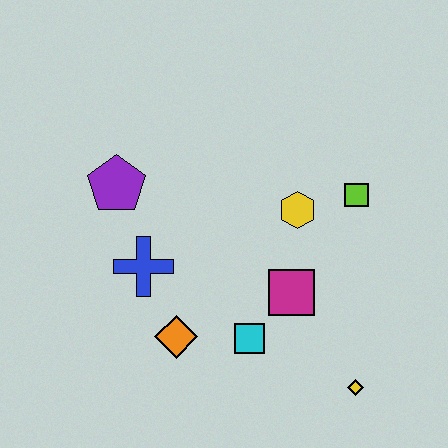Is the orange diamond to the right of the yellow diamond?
No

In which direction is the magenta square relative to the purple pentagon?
The magenta square is to the right of the purple pentagon.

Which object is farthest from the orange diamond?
The lime square is farthest from the orange diamond.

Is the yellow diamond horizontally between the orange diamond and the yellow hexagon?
No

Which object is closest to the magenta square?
The cyan square is closest to the magenta square.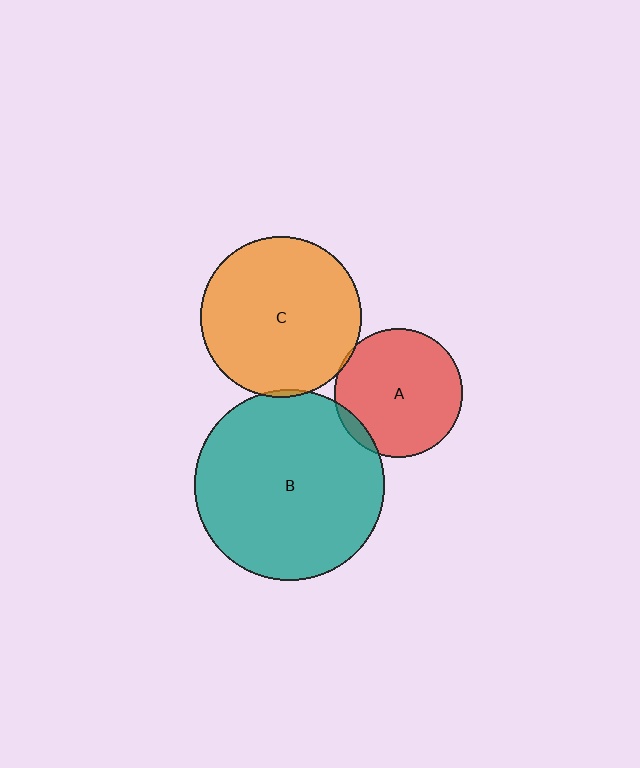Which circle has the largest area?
Circle B (teal).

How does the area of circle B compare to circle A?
Approximately 2.2 times.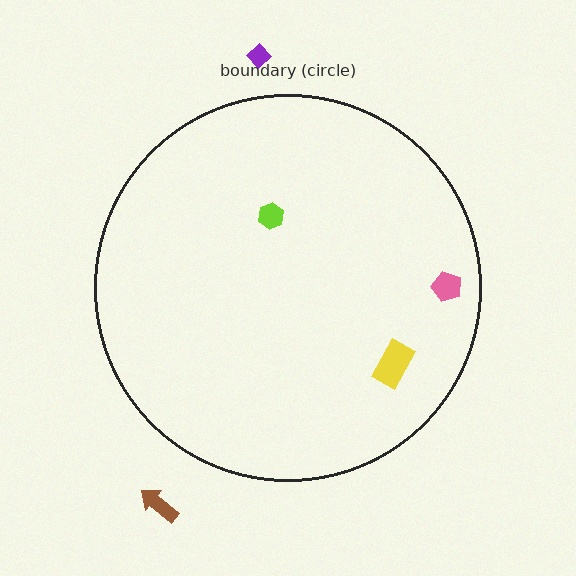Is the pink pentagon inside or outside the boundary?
Inside.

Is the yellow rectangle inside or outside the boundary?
Inside.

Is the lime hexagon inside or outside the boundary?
Inside.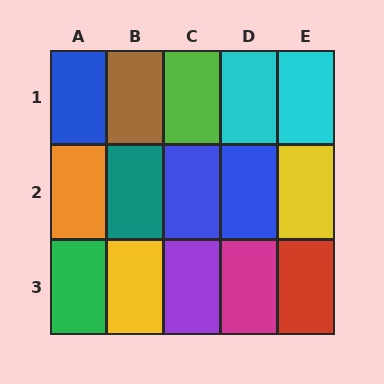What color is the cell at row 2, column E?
Yellow.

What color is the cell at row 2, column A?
Orange.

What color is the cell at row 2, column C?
Blue.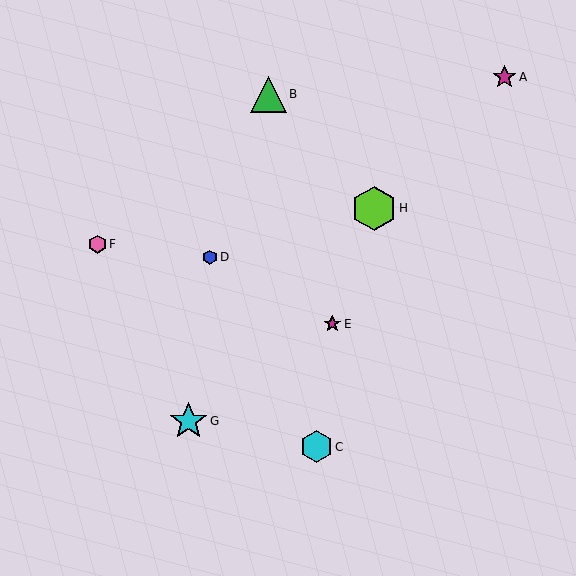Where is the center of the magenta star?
The center of the magenta star is at (332, 324).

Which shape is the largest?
The lime hexagon (labeled H) is the largest.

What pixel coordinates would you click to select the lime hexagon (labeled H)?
Click at (374, 208) to select the lime hexagon H.